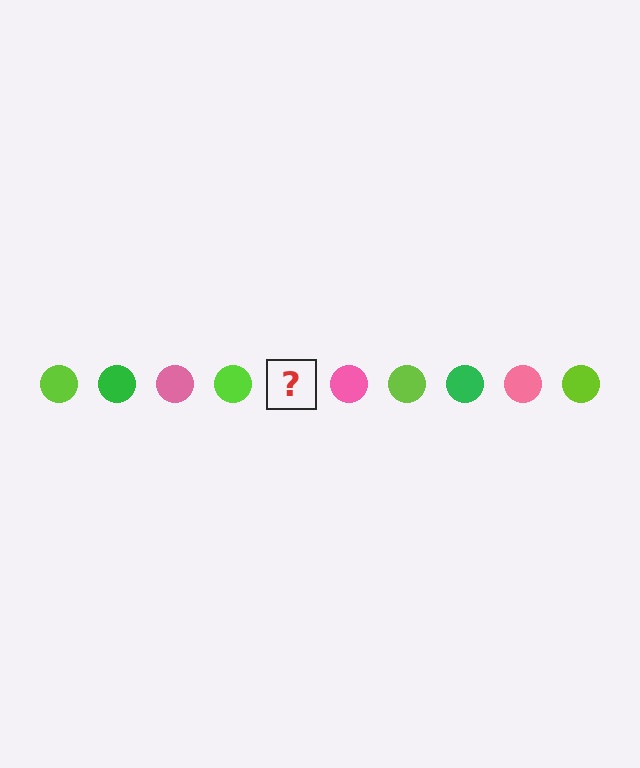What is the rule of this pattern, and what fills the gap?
The rule is that the pattern cycles through lime, green, pink circles. The gap should be filled with a green circle.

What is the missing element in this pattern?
The missing element is a green circle.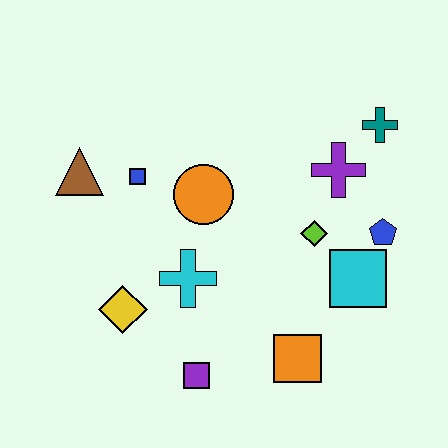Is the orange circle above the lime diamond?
Yes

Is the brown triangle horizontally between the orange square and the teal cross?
No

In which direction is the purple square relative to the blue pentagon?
The purple square is to the left of the blue pentagon.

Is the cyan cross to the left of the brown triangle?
No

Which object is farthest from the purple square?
The teal cross is farthest from the purple square.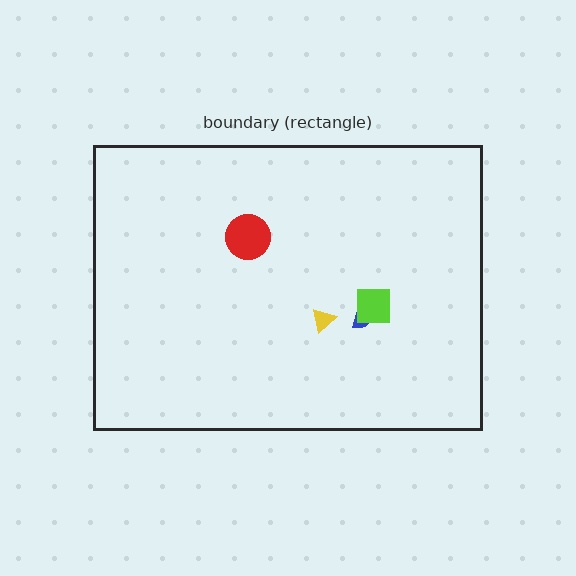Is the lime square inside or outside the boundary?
Inside.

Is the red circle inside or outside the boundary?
Inside.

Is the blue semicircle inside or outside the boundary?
Inside.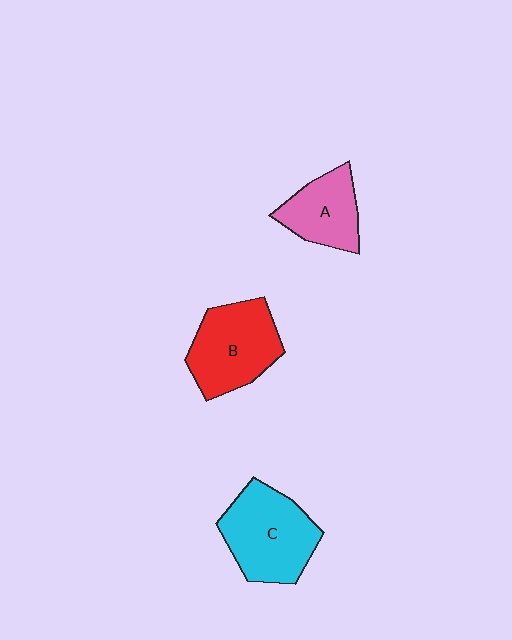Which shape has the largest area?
Shape C (cyan).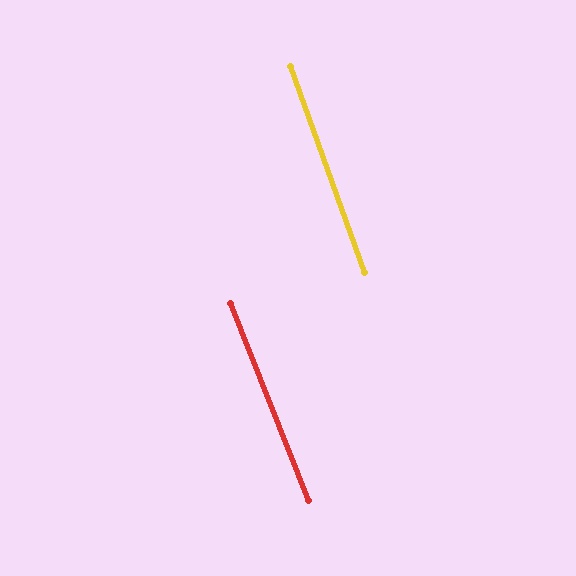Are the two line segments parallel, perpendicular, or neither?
Parallel — their directions differ by only 1.9°.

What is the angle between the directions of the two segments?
Approximately 2 degrees.